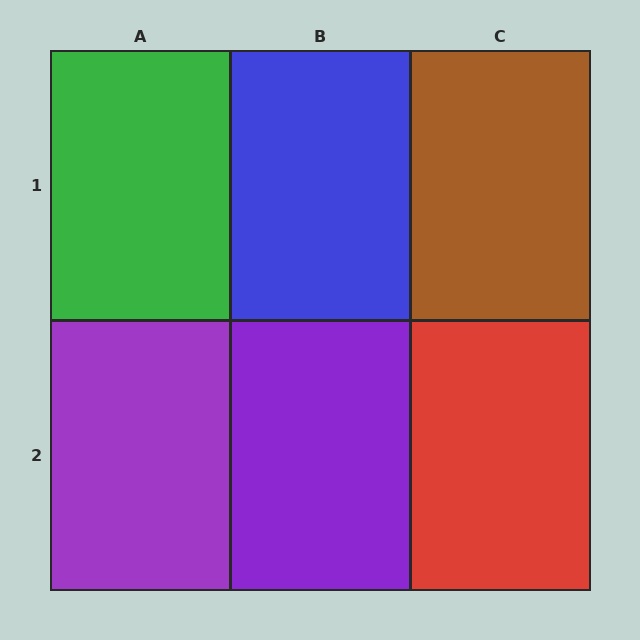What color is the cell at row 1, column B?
Blue.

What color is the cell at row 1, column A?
Green.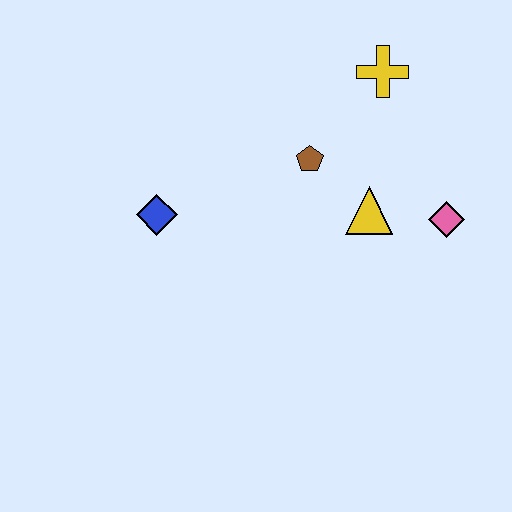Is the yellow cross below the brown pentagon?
No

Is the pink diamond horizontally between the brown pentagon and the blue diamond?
No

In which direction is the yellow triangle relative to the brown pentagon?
The yellow triangle is to the right of the brown pentagon.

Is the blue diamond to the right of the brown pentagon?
No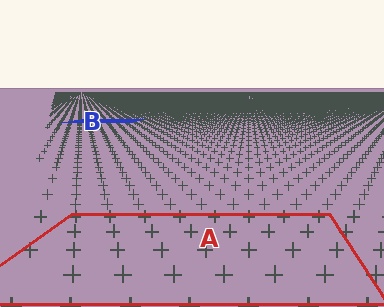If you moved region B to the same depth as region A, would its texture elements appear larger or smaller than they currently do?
They would appear larger. At a closer depth, the same texture elements are projected at a bigger on-screen size.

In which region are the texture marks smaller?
The texture marks are smaller in region B, because it is farther away.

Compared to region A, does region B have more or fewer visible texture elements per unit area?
Region B has more texture elements per unit area — they are packed more densely because it is farther away.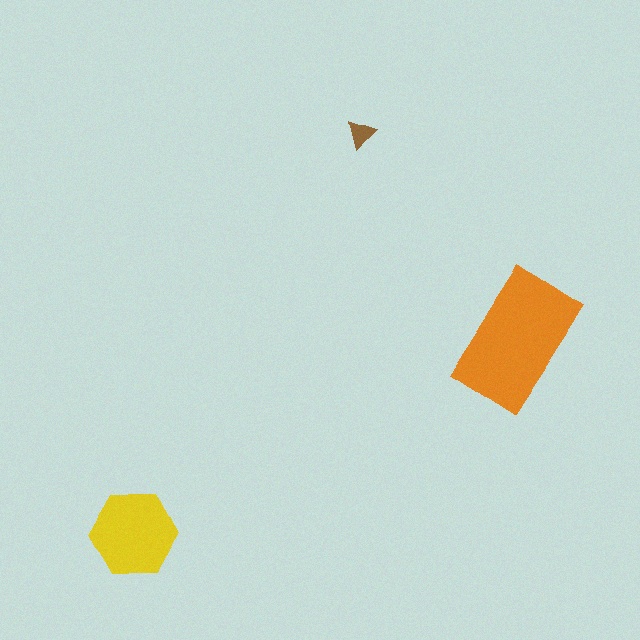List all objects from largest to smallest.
The orange rectangle, the yellow hexagon, the brown triangle.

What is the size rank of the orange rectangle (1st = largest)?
1st.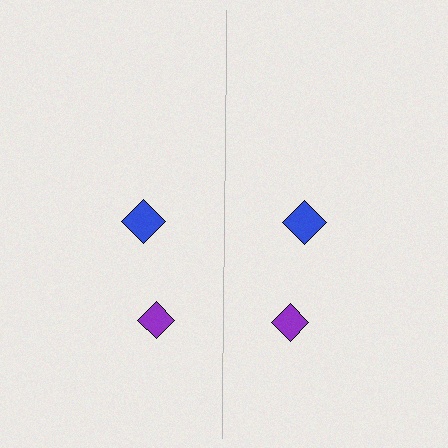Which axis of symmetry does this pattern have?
The pattern has a vertical axis of symmetry running through the center of the image.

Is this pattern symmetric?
Yes, this pattern has bilateral (reflection) symmetry.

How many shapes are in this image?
There are 4 shapes in this image.